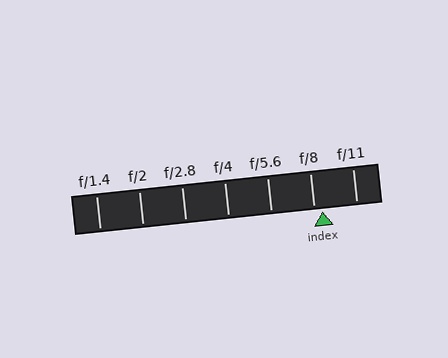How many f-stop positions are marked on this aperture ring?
There are 7 f-stop positions marked.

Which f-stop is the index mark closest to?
The index mark is closest to f/8.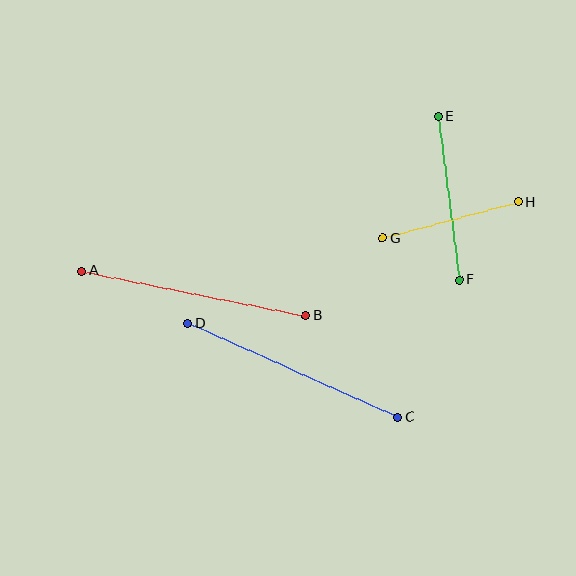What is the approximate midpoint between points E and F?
The midpoint is at approximately (449, 198) pixels.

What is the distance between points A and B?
The distance is approximately 228 pixels.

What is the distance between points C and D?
The distance is approximately 230 pixels.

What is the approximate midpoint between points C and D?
The midpoint is at approximately (293, 370) pixels.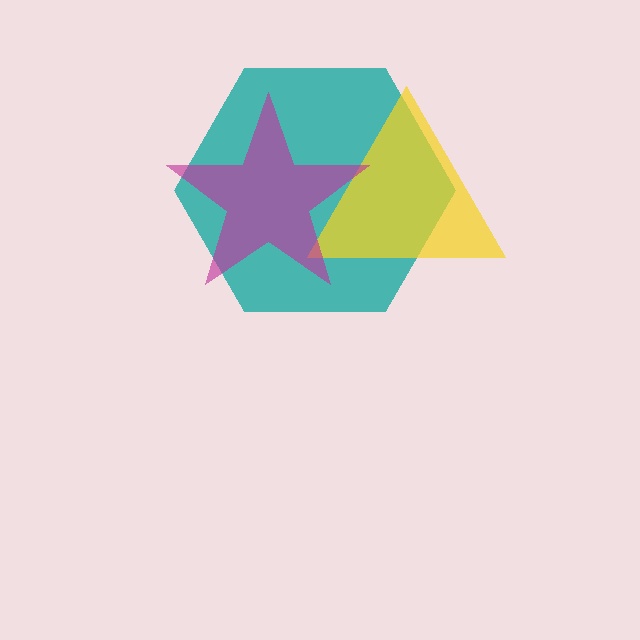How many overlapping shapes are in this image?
There are 3 overlapping shapes in the image.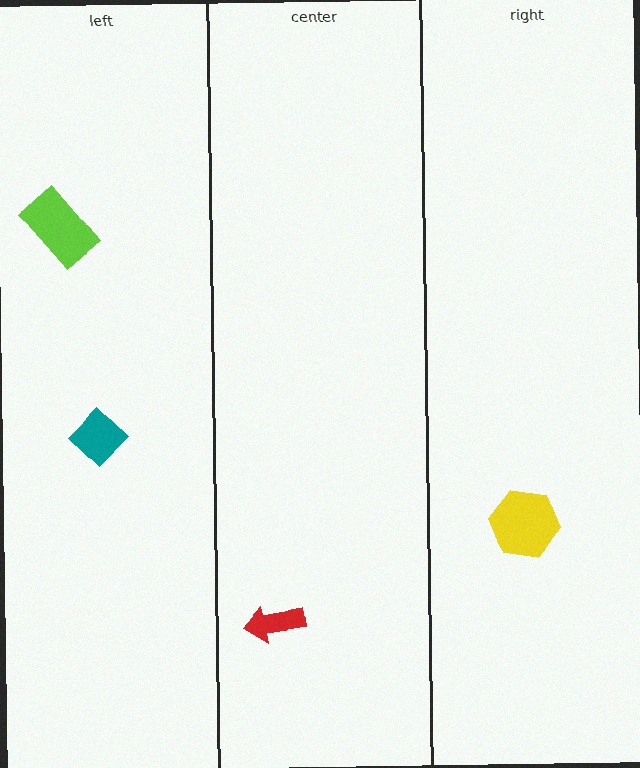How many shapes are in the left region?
2.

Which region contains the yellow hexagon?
The right region.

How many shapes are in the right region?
1.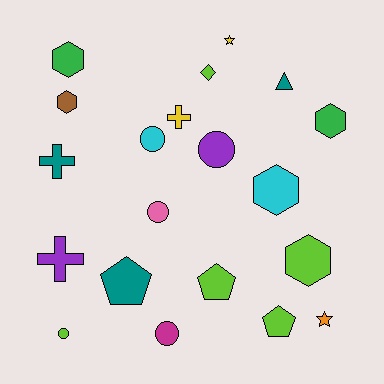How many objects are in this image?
There are 20 objects.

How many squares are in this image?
There are no squares.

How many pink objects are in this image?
There is 1 pink object.